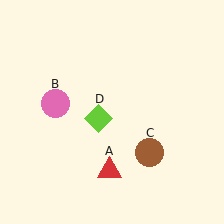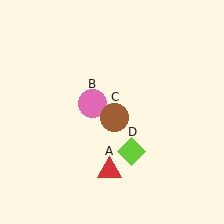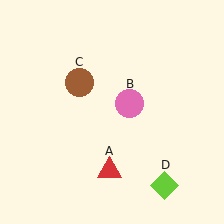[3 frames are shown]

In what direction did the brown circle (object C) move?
The brown circle (object C) moved up and to the left.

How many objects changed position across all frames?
3 objects changed position: pink circle (object B), brown circle (object C), lime diamond (object D).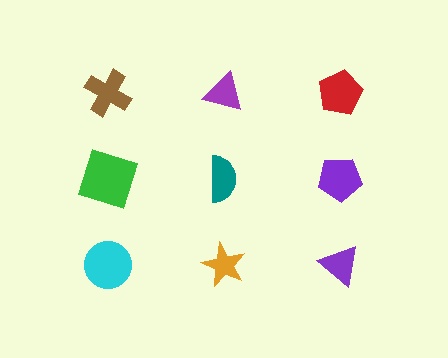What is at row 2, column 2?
A teal semicircle.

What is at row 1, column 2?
A purple triangle.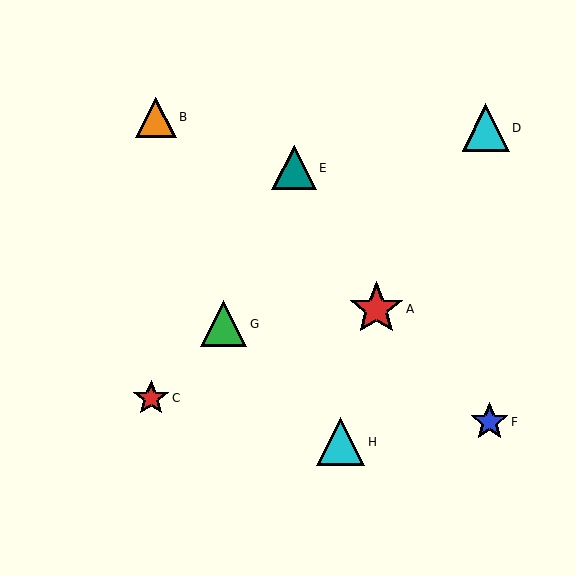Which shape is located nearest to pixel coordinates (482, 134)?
The cyan triangle (labeled D) at (486, 128) is nearest to that location.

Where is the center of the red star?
The center of the red star is at (151, 398).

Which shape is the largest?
The red star (labeled A) is the largest.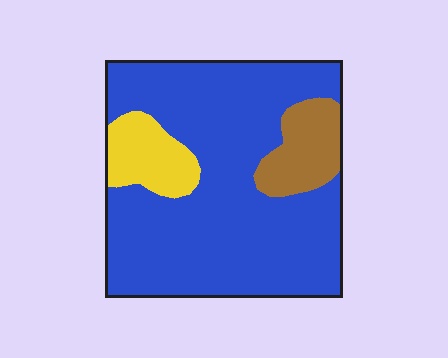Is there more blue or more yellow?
Blue.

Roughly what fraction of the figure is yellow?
Yellow covers around 10% of the figure.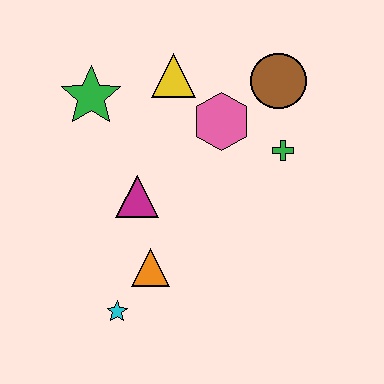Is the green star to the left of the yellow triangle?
Yes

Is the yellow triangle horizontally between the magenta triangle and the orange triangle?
No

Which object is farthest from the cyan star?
The brown circle is farthest from the cyan star.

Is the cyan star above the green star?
No